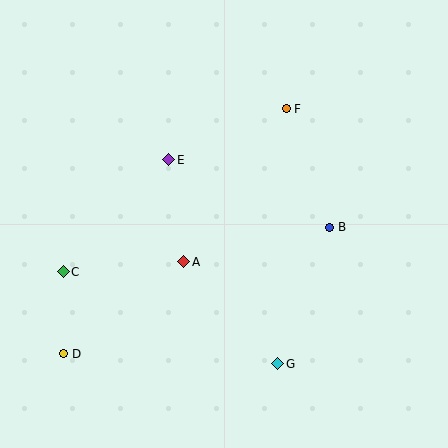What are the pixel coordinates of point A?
Point A is at (184, 262).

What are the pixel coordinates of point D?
Point D is at (64, 354).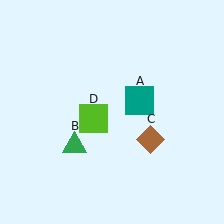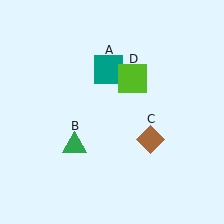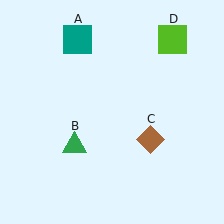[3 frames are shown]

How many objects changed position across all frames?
2 objects changed position: teal square (object A), lime square (object D).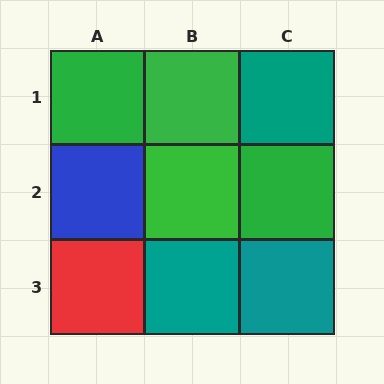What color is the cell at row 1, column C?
Teal.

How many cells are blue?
1 cell is blue.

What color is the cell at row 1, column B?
Green.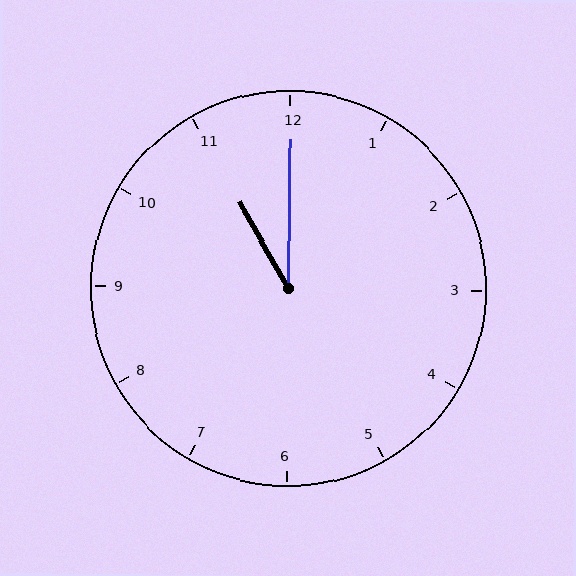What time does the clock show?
11:00.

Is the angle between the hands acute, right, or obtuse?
It is acute.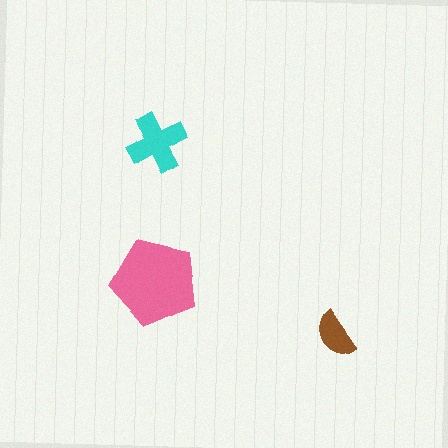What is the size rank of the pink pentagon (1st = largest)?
1st.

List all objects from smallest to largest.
The brown semicircle, the cyan cross, the pink pentagon.